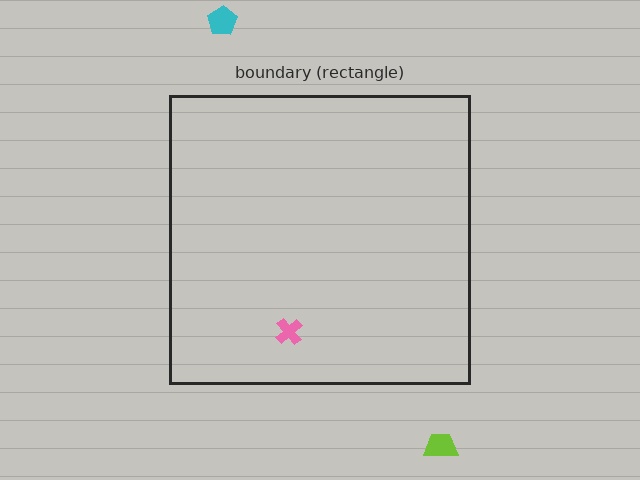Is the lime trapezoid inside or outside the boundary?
Outside.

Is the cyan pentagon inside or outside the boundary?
Outside.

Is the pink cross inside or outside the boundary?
Inside.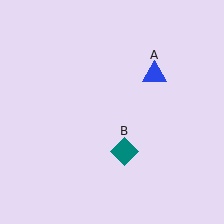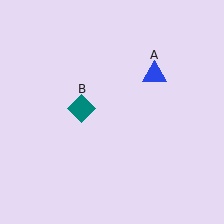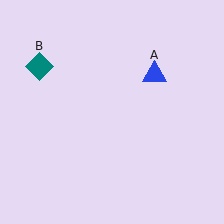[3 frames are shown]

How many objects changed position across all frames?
1 object changed position: teal diamond (object B).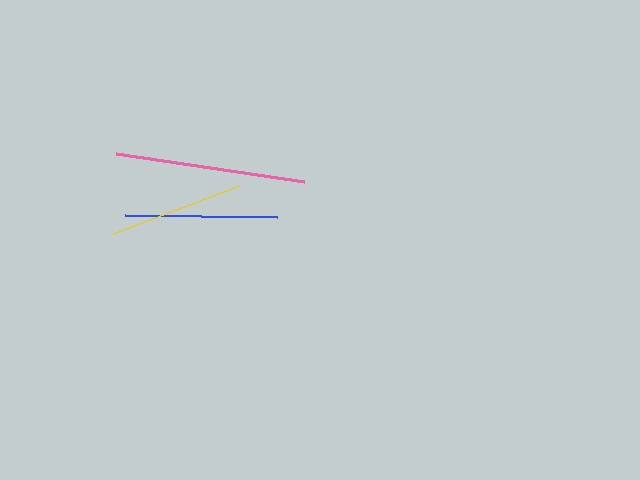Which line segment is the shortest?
The yellow line is the shortest at approximately 135 pixels.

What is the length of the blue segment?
The blue segment is approximately 152 pixels long.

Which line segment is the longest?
The pink line is the longest at approximately 190 pixels.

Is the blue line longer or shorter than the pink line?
The pink line is longer than the blue line.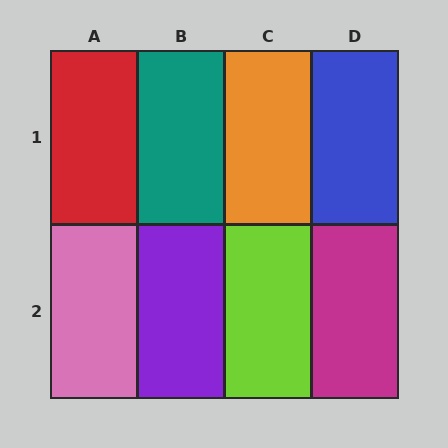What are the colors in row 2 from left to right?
Pink, purple, lime, magenta.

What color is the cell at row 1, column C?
Orange.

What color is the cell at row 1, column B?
Teal.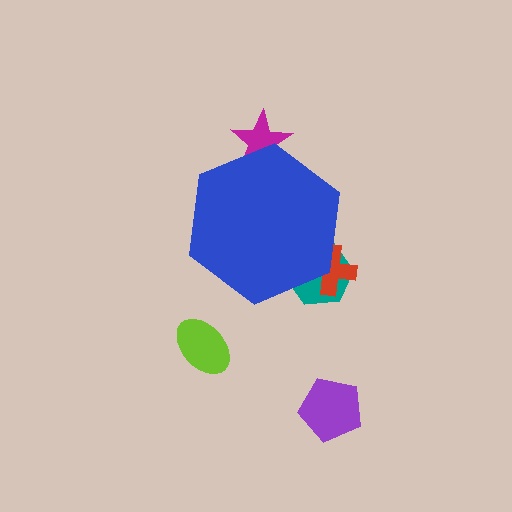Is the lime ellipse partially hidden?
No, the lime ellipse is fully visible.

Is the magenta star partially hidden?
Yes, the magenta star is partially hidden behind the blue hexagon.